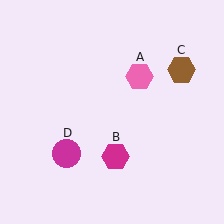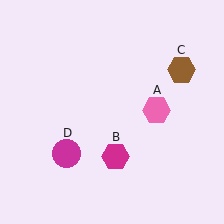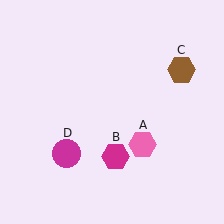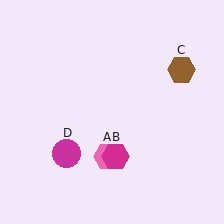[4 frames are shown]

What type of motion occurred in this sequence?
The pink hexagon (object A) rotated clockwise around the center of the scene.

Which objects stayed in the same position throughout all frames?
Magenta hexagon (object B) and brown hexagon (object C) and magenta circle (object D) remained stationary.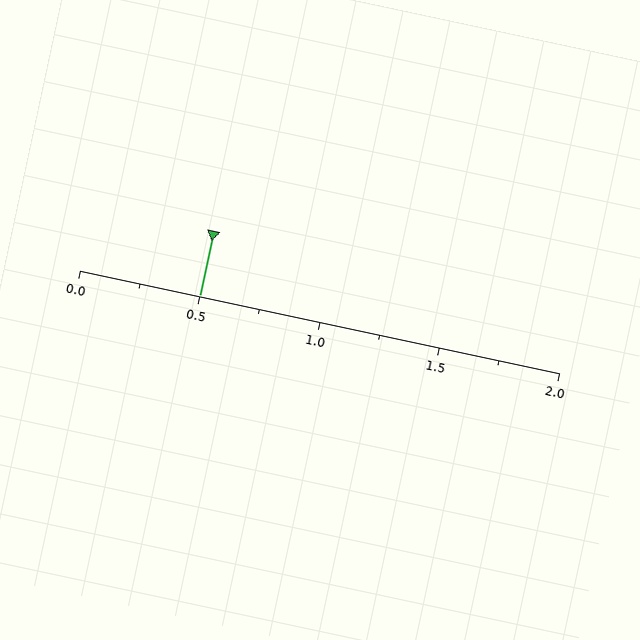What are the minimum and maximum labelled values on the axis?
The axis runs from 0.0 to 2.0.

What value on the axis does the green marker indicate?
The marker indicates approximately 0.5.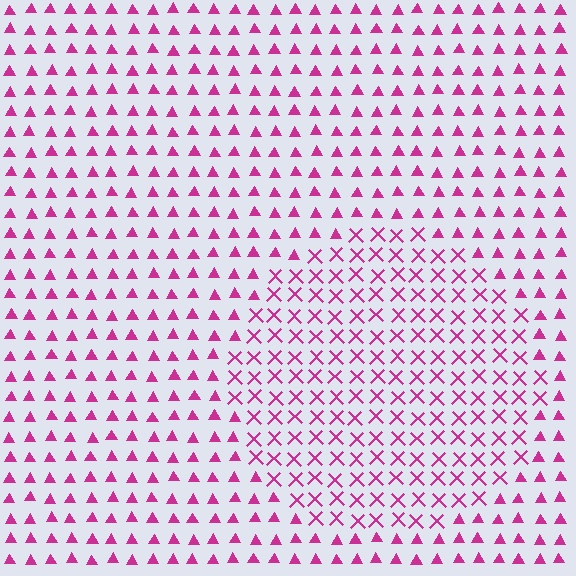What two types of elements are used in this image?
The image uses X marks inside the circle region and triangles outside it.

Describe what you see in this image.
The image is filled with small magenta elements arranged in a uniform grid. A circle-shaped region contains X marks, while the surrounding area contains triangles. The boundary is defined purely by the change in element shape.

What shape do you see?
I see a circle.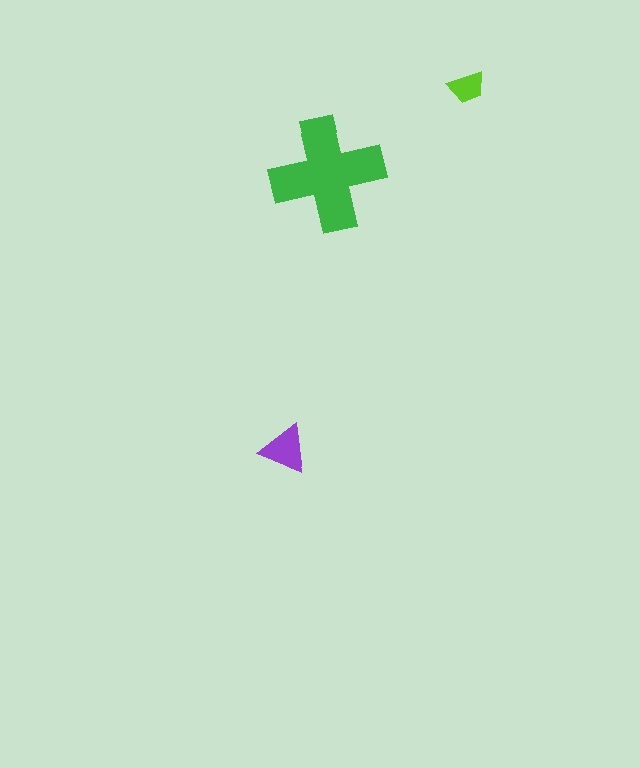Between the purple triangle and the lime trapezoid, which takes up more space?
The purple triangle.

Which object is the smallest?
The lime trapezoid.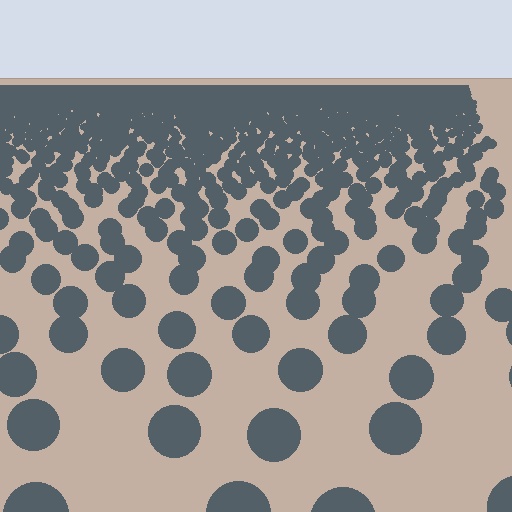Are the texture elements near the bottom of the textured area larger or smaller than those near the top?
Larger. Near the bottom, elements are closer to the viewer and appear at a bigger on-screen size.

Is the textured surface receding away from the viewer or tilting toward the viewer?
The surface is receding away from the viewer. Texture elements get smaller and denser toward the top.